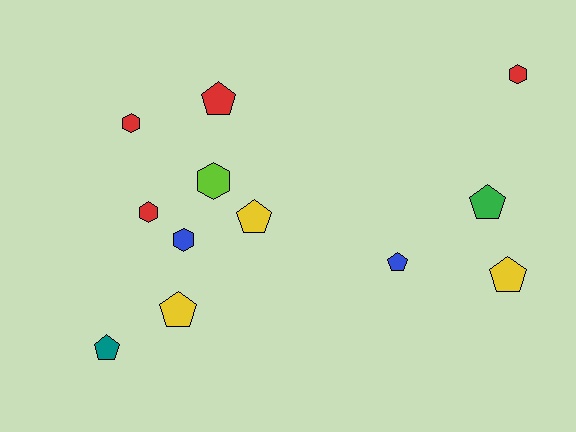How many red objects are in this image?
There are 4 red objects.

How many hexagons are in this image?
There are 5 hexagons.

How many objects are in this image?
There are 12 objects.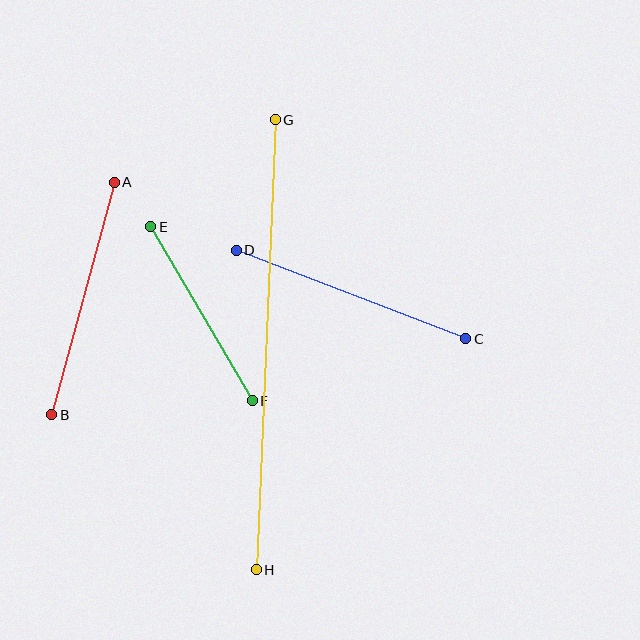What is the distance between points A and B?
The distance is approximately 241 pixels.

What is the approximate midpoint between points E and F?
The midpoint is at approximately (201, 314) pixels.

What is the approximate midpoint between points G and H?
The midpoint is at approximately (266, 345) pixels.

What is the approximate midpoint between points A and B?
The midpoint is at approximately (83, 298) pixels.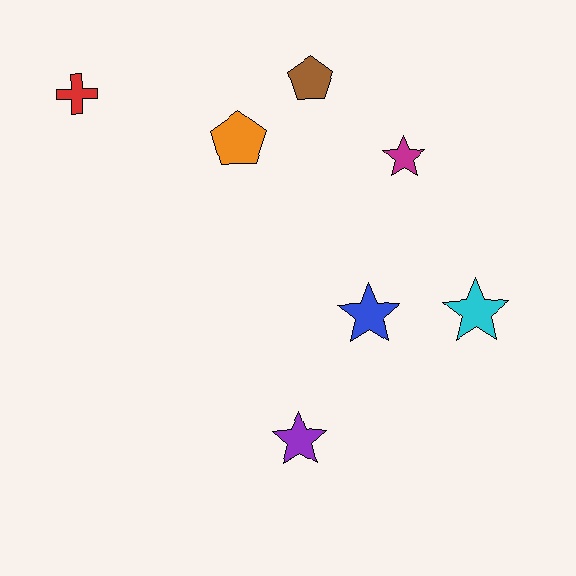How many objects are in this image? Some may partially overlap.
There are 7 objects.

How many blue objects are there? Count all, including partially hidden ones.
There is 1 blue object.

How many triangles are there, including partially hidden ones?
There are no triangles.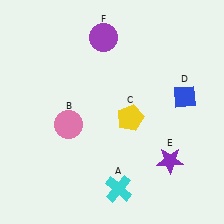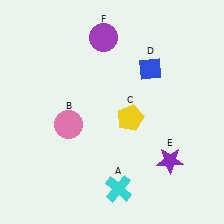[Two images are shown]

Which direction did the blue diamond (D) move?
The blue diamond (D) moved left.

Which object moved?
The blue diamond (D) moved left.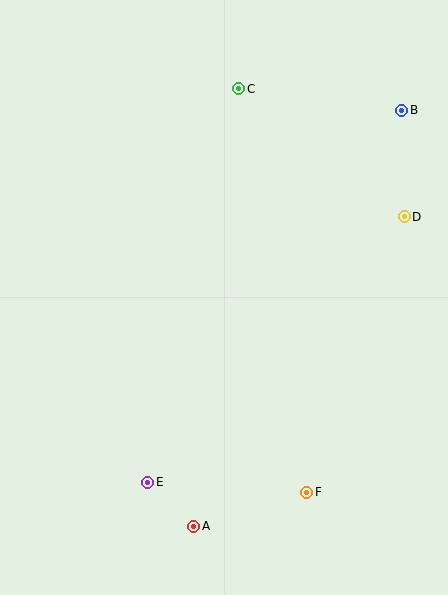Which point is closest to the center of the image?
Point D at (404, 217) is closest to the center.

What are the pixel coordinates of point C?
Point C is at (239, 89).